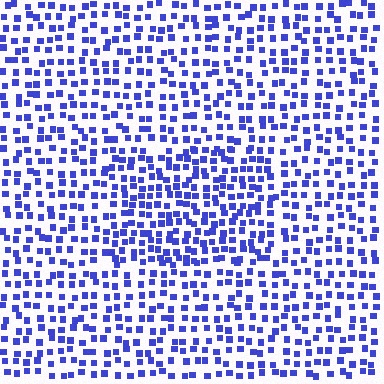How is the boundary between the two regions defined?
The boundary is defined by a change in element density (approximately 1.5x ratio). All elements are the same color, size, and shape.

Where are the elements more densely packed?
The elements are more densely packed inside the rectangle boundary.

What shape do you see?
I see a rectangle.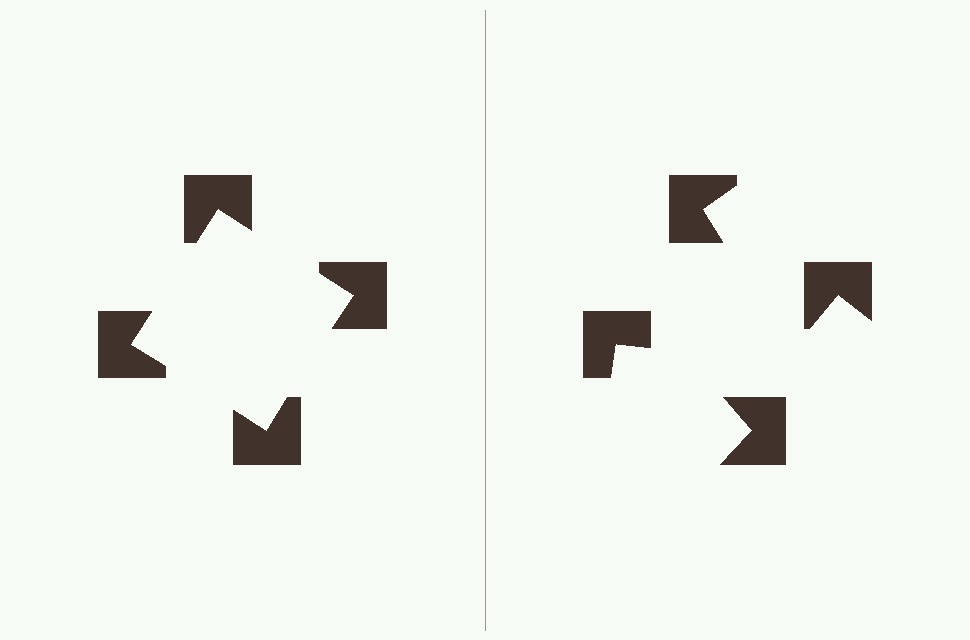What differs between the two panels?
The notched squares are positioned identically on both sides; only the wedge orientations differ. On the left they align to a square; on the right they are misaligned.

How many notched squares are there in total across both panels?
8 — 4 on each side.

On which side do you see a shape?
An illusory square appears on the left side. On the right side the wedge cuts are rotated, so no coherent shape forms.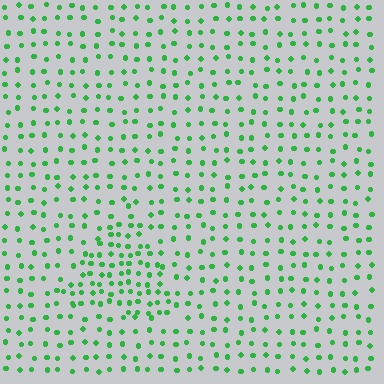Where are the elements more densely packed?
The elements are more densely packed inside the triangle boundary.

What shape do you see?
I see a triangle.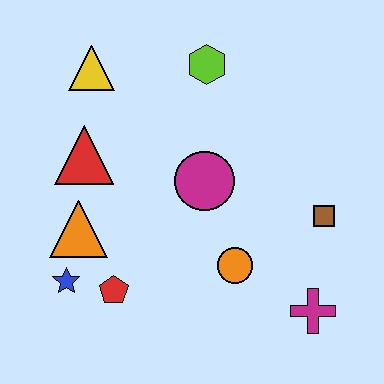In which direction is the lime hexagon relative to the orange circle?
The lime hexagon is above the orange circle.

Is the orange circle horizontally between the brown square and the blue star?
Yes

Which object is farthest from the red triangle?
The magenta cross is farthest from the red triangle.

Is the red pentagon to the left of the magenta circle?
Yes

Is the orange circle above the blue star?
Yes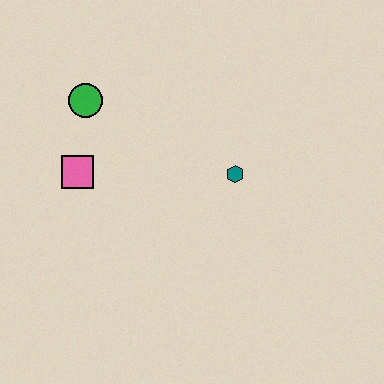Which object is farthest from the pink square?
The teal hexagon is farthest from the pink square.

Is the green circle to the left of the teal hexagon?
Yes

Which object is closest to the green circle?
The pink square is closest to the green circle.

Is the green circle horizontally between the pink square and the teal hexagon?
Yes